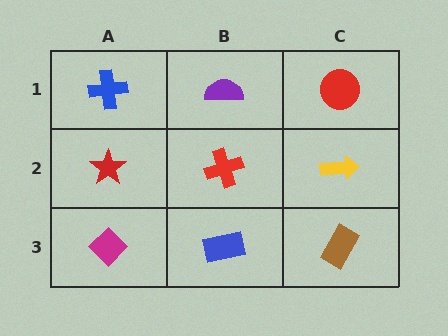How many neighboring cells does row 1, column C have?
2.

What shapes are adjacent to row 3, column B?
A red cross (row 2, column B), a magenta diamond (row 3, column A), a brown rectangle (row 3, column C).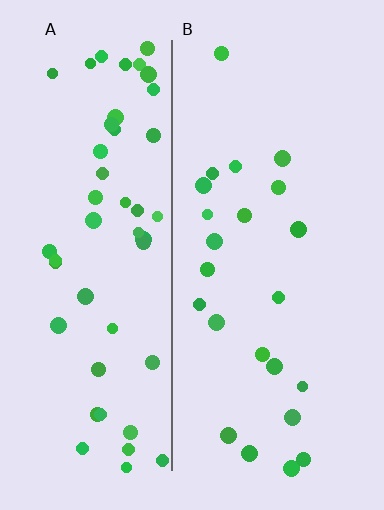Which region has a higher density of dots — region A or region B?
A (the left).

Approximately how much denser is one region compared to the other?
Approximately 2.2× — region A over region B.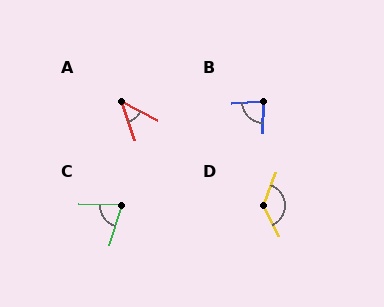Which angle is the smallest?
A, at approximately 45 degrees.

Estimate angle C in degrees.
Approximately 74 degrees.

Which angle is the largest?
D, at approximately 134 degrees.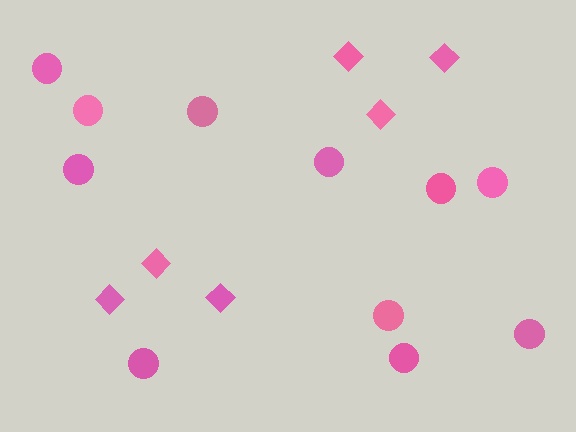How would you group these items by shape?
There are 2 groups: one group of diamonds (6) and one group of circles (11).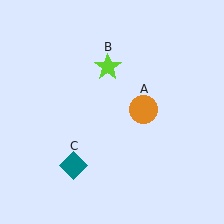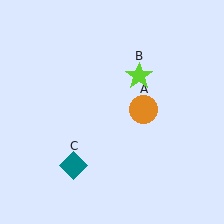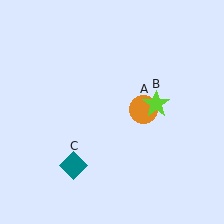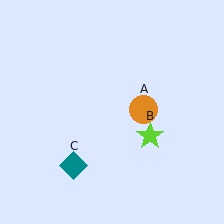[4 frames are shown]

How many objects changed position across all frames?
1 object changed position: lime star (object B).